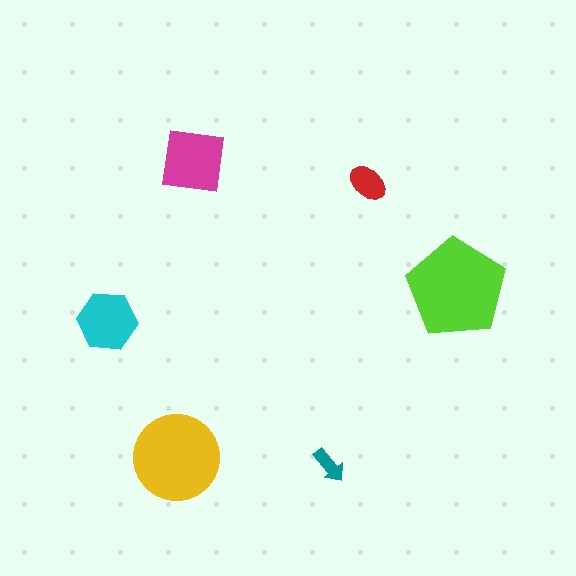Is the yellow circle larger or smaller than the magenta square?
Larger.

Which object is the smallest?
The teal arrow.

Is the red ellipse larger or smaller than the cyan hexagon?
Smaller.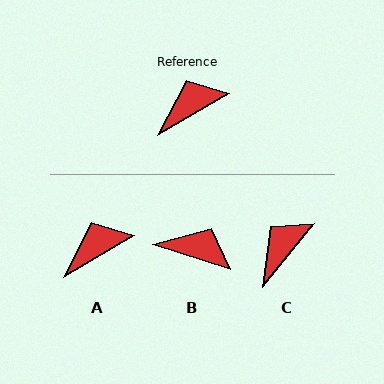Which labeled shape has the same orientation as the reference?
A.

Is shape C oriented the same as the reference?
No, it is off by about 20 degrees.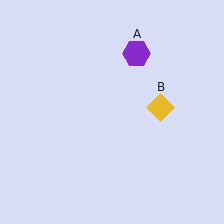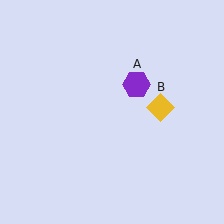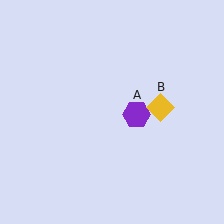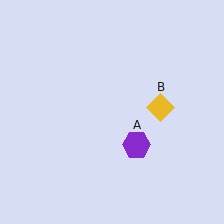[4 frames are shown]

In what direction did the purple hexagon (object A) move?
The purple hexagon (object A) moved down.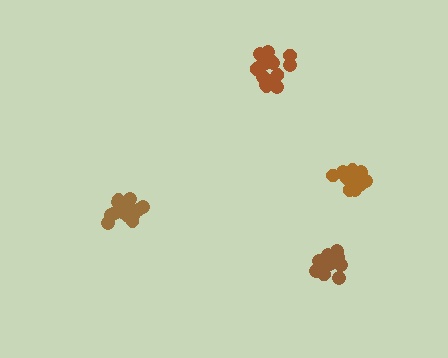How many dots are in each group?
Group 1: 16 dots, Group 2: 16 dots, Group 3: 15 dots, Group 4: 14 dots (61 total).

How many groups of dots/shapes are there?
There are 4 groups.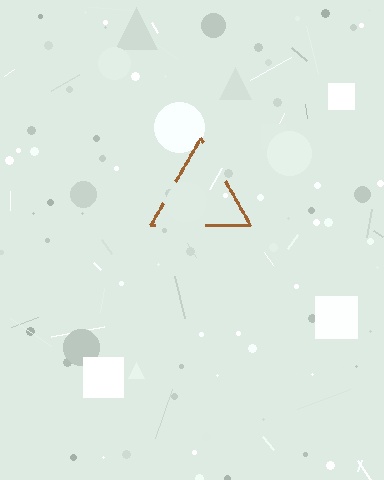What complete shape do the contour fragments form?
The contour fragments form a triangle.